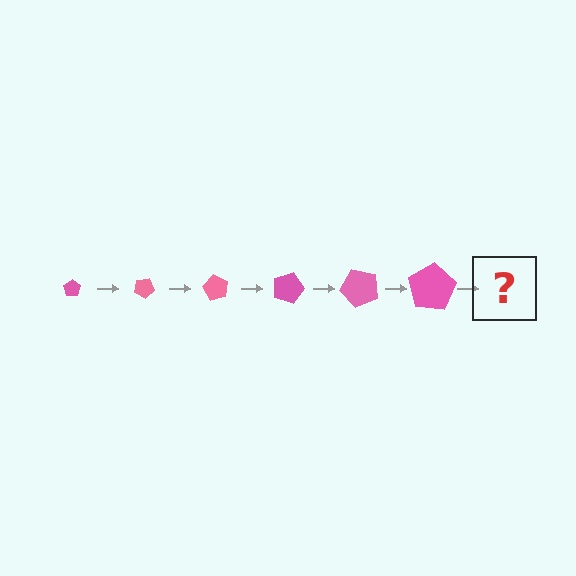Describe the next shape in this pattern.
It should be a pentagon, larger than the previous one and rotated 180 degrees from the start.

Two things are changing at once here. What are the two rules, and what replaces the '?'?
The two rules are that the pentagon grows larger each step and it rotates 30 degrees each step. The '?' should be a pentagon, larger than the previous one and rotated 180 degrees from the start.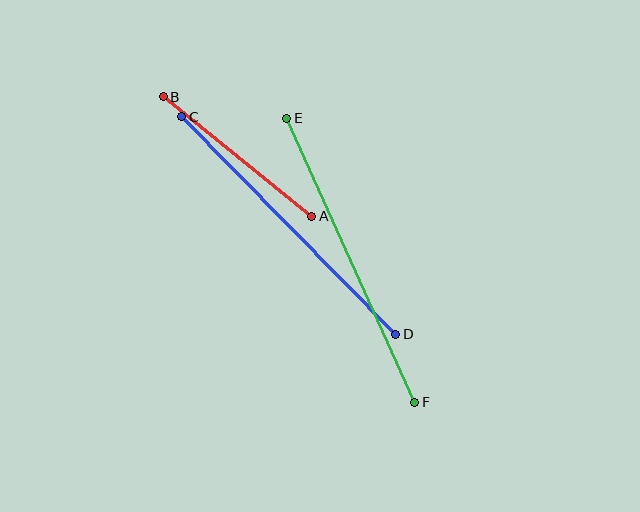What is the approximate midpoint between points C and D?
The midpoint is at approximately (289, 226) pixels.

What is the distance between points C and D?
The distance is approximately 305 pixels.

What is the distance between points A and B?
The distance is approximately 190 pixels.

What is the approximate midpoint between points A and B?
The midpoint is at approximately (238, 156) pixels.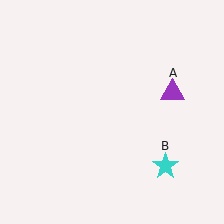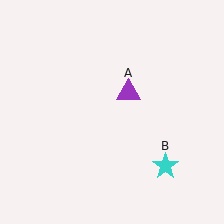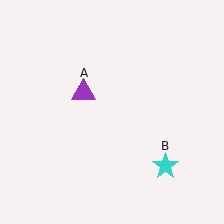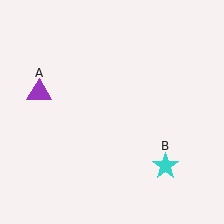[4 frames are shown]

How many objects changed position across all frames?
1 object changed position: purple triangle (object A).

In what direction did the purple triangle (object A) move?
The purple triangle (object A) moved left.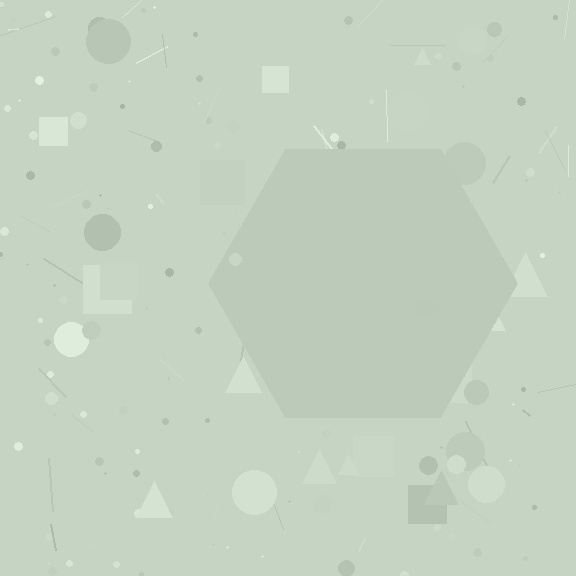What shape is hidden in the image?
A hexagon is hidden in the image.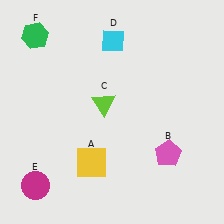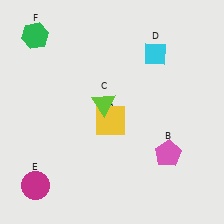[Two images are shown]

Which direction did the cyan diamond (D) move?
The cyan diamond (D) moved right.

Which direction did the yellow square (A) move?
The yellow square (A) moved up.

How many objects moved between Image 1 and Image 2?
2 objects moved between the two images.